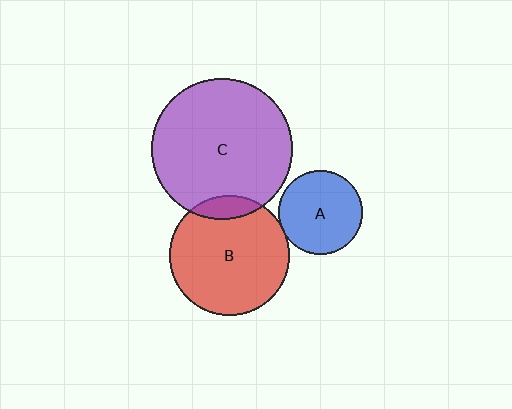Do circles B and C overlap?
Yes.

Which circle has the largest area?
Circle C (purple).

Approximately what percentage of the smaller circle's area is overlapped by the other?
Approximately 10%.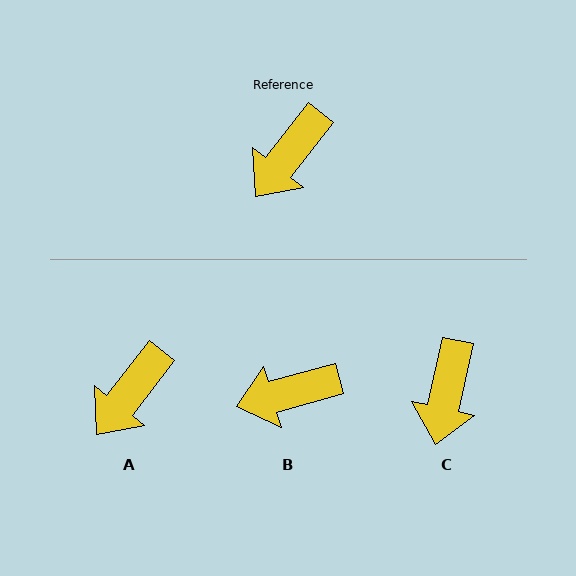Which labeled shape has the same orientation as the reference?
A.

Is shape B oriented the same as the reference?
No, it is off by about 37 degrees.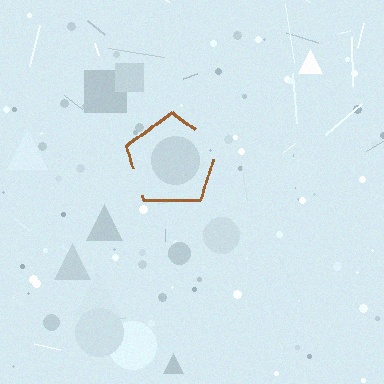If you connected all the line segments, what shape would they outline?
They would outline a pentagon.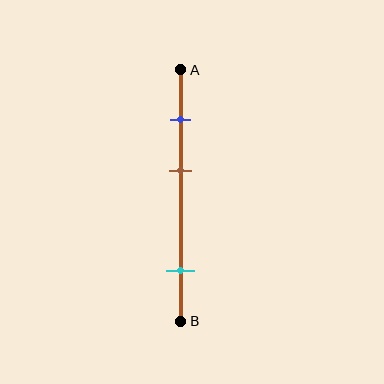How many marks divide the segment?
There are 3 marks dividing the segment.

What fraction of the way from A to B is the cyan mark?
The cyan mark is approximately 80% (0.8) of the way from A to B.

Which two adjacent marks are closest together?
The blue and brown marks are the closest adjacent pair.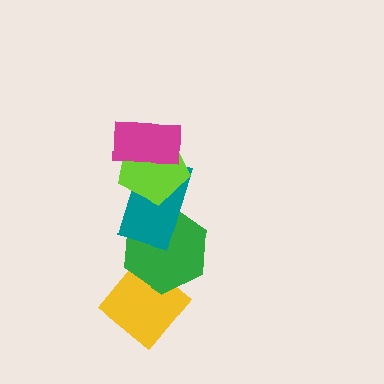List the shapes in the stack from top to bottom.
From top to bottom: the magenta rectangle, the lime pentagon, the teal rectangle, the green hexagon, the yellow diamond.